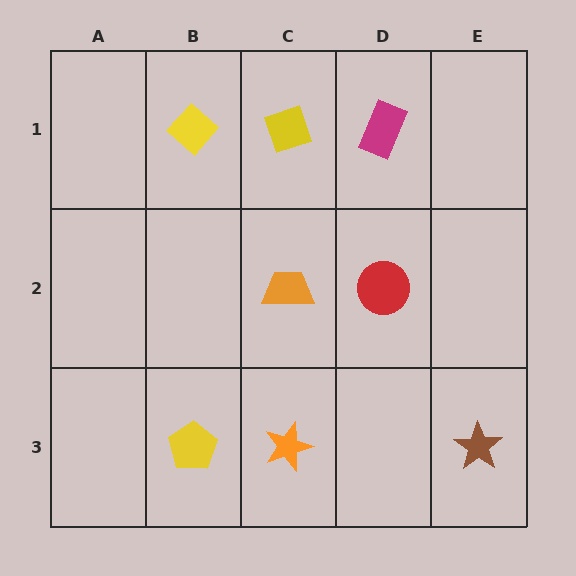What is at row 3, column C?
An orange star.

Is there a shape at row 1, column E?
No, that cell is empty.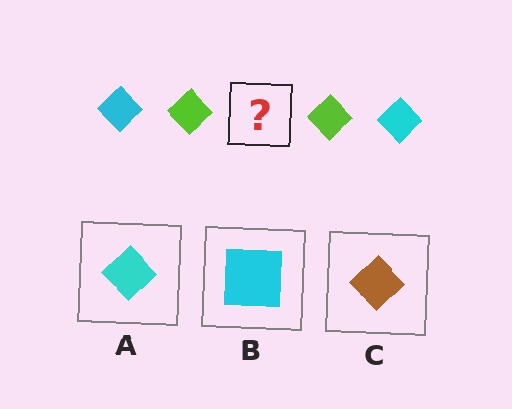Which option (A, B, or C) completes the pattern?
A.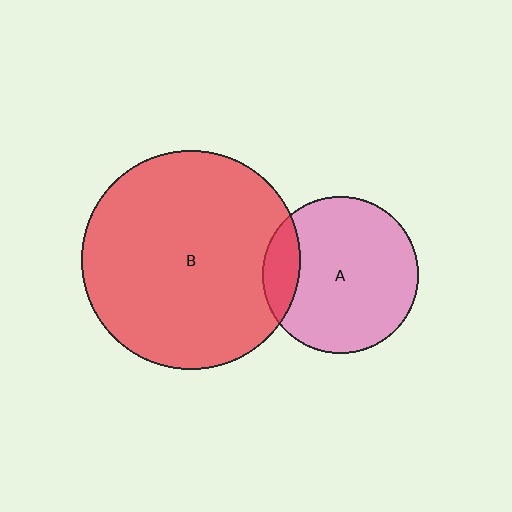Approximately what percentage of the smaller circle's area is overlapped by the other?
Approximately 15%.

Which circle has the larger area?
Circle B (red).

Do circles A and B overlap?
Yes.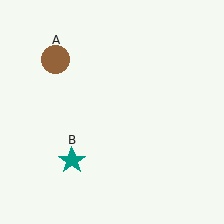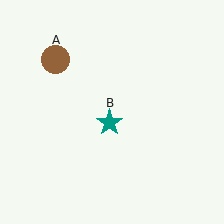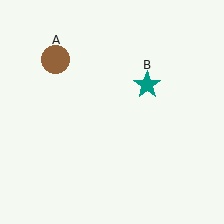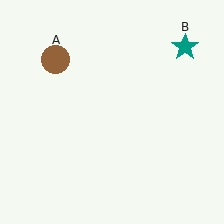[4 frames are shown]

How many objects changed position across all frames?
1 object changed position: teal star (object B).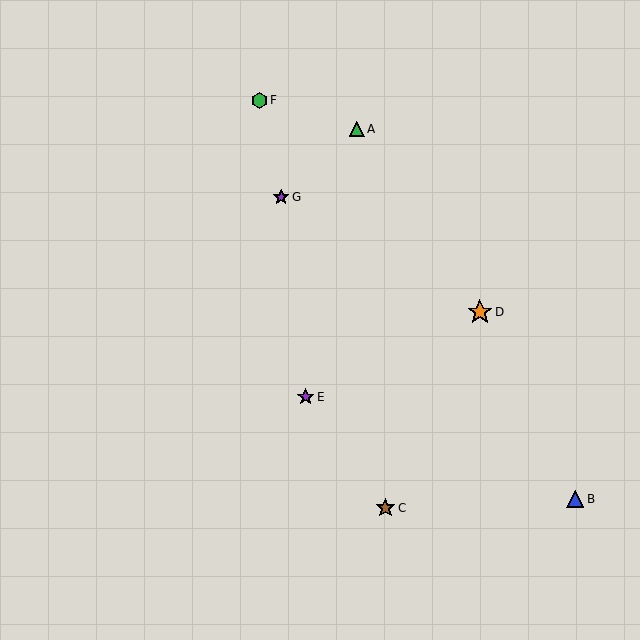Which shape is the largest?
The orange star (labeled D) is the largest.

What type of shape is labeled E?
Shape E is a purple star.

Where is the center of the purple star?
The center of the purple star is at (281, 197).